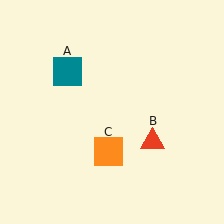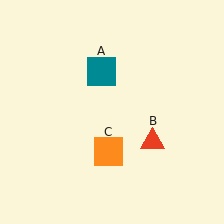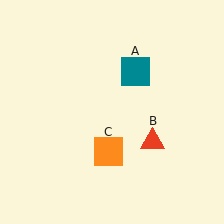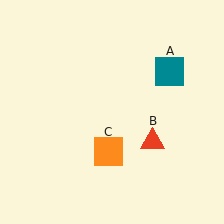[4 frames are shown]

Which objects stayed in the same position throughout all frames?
Red triangle (object B) and orange square (object C) remained stationary.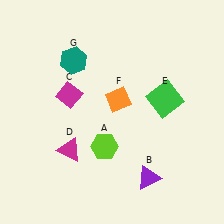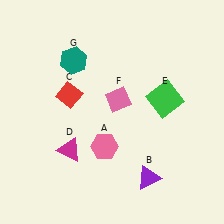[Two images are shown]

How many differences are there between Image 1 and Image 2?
There are 3 differences between the two images.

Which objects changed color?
A changed from lime to pink. C changed from magenta to red. F changed from orange to pink.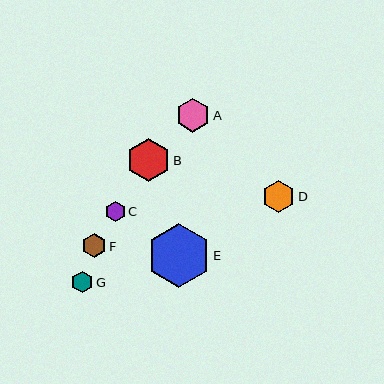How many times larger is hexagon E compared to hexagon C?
Hexagon E is approximately 3.2 times the size of hexagon C.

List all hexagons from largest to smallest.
From largest to smallest: E, B, A, D, F, G, C.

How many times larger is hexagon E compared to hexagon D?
Hexagon E is approximately 2.0 times the size of hexagon D.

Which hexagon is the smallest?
Hexagon C is the smallest with a size of approximately 20 pixels.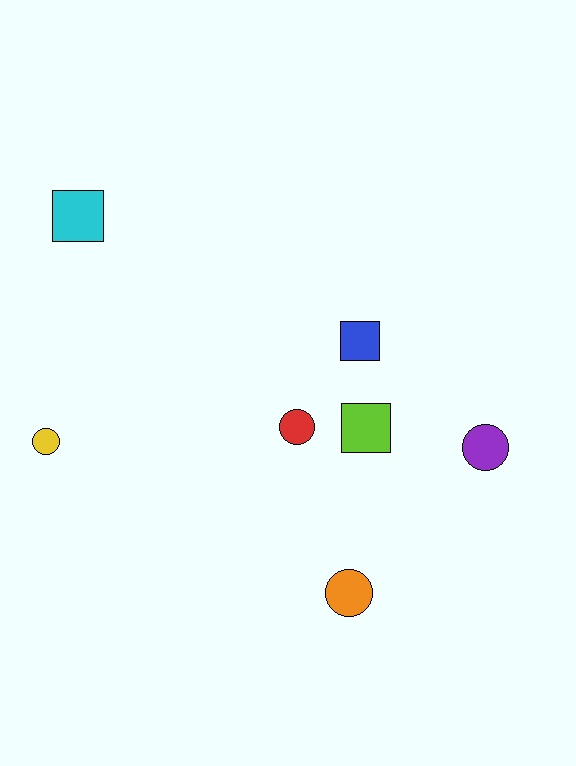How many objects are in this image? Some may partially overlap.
There are 7 objects.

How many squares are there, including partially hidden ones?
There are 3 squares.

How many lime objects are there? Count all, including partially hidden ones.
There is 1 lime object.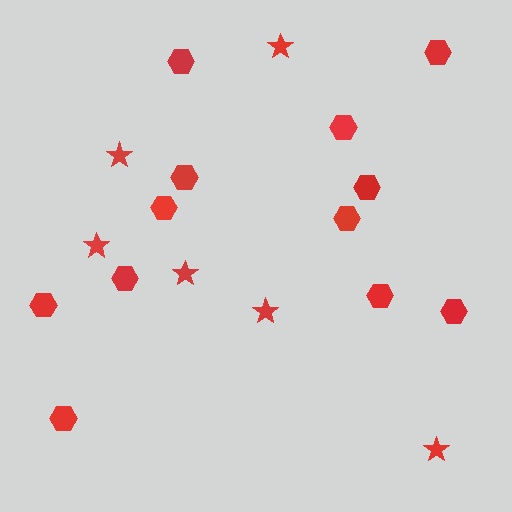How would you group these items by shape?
There are 2 groups: one group of stars (6) and one group of hexagons (12).